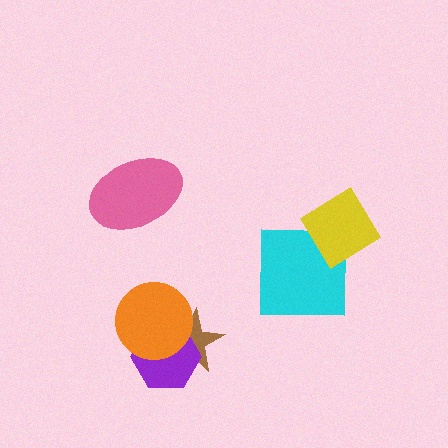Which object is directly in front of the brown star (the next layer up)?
The purple hexagon is directly in front of the brown star.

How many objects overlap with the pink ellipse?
0 objects overlap with the pink ellipse.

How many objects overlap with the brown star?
2 objects overlap with the brown star.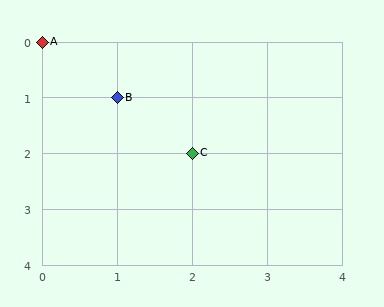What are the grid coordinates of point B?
Point B is at grid coordinates (1, 1).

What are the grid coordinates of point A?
Point A is at grid coordinates (0, 0).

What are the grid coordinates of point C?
Point C is at grid coordinates (2, 2).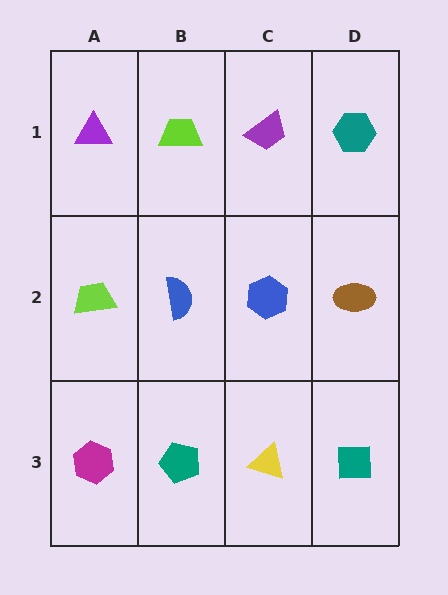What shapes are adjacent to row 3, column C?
A blue hexagon (row 2, column C), a teal pentagon (row 3, column B), a teal square (row 3, column D).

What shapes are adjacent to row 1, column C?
A blue hexagon (row 2, column C), a lime trapezoid (row 1, column B), a teal hexagon (row 1, column D).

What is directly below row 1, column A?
A lime trapezoid.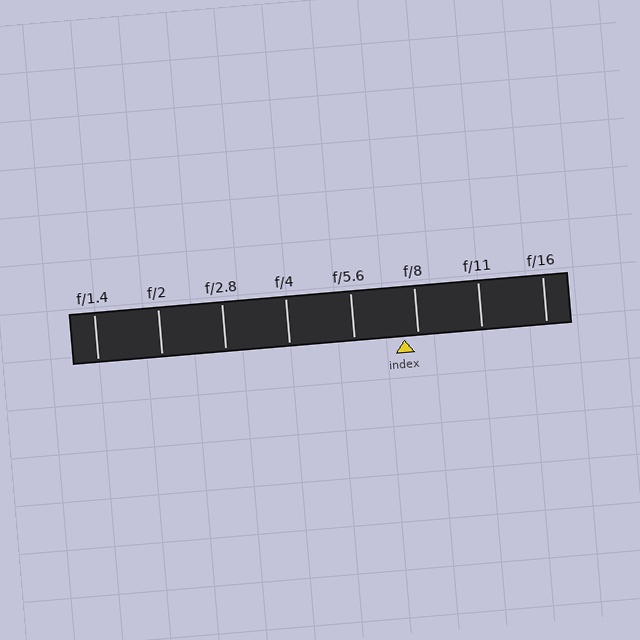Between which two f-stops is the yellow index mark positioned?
The index mark is between f/5.6 and f/8.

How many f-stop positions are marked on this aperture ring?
There are 8 f-stop positions marked.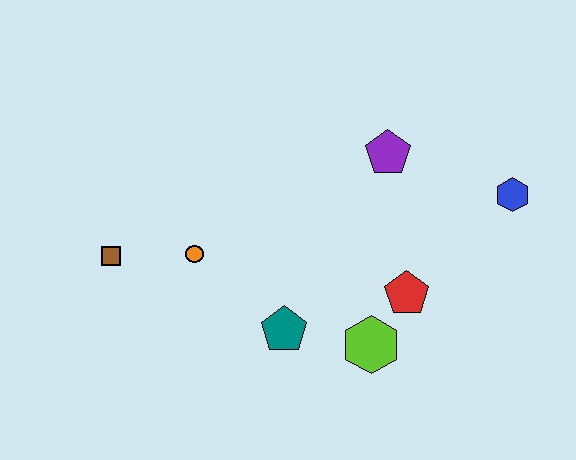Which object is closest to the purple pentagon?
The blue hexagon is closest to the purple pentagon.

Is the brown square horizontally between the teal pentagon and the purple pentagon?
No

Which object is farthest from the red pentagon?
The brown square is farthest from the red pentagon.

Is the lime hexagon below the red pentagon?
Yes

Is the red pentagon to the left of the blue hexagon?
Yes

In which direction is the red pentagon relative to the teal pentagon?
The red pentagon is to the right of the teal pentagon.